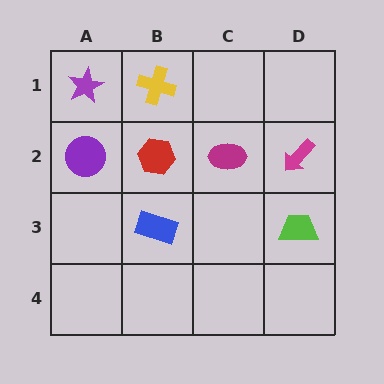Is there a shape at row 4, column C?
No, that cell is empty.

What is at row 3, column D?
A lime trapezoid.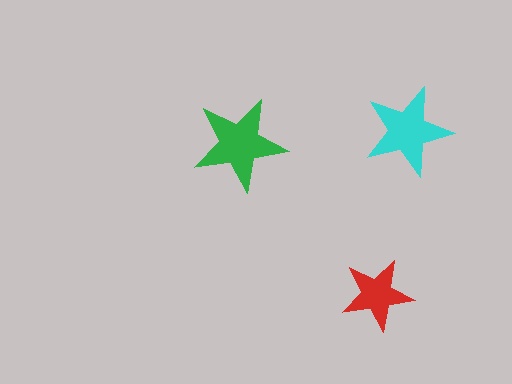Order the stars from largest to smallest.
the green one, the cyan one, the red one.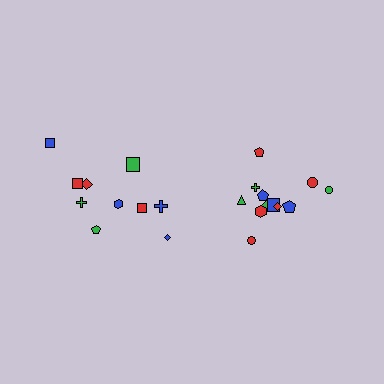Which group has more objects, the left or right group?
The right group.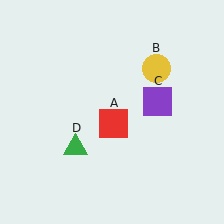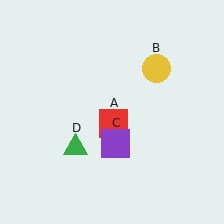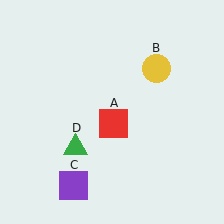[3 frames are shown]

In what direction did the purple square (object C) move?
The purple square (object C) moved down and to the left.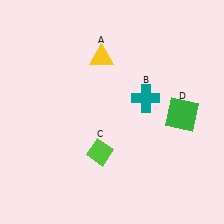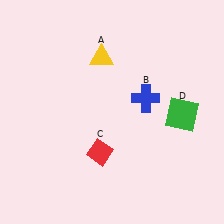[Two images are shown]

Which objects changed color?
B changed from teal to blue. C changed from lime to red.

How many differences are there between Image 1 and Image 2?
There are 2 differences between the two images.